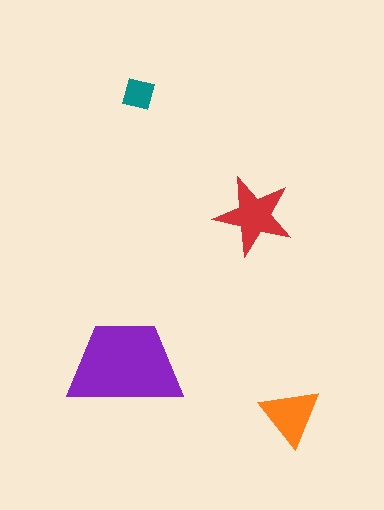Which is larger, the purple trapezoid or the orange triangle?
The purple trapezoid.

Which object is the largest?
The purple trapezoid.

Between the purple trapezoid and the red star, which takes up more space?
The purple trapezoid.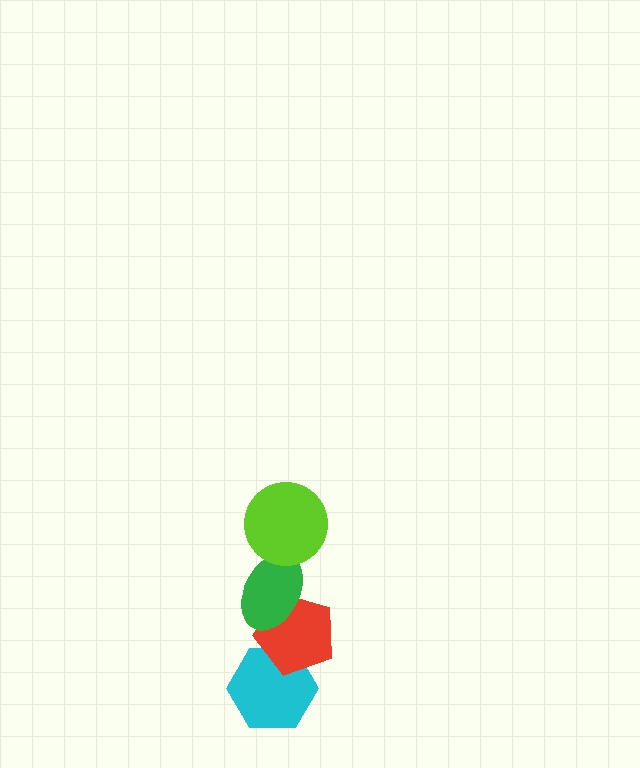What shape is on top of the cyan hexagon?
The red pentagon is on top of the cyan hexagon.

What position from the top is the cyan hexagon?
The cyan hexagon is 4th from the top.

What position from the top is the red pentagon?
The red pentagon is 3rd from the top.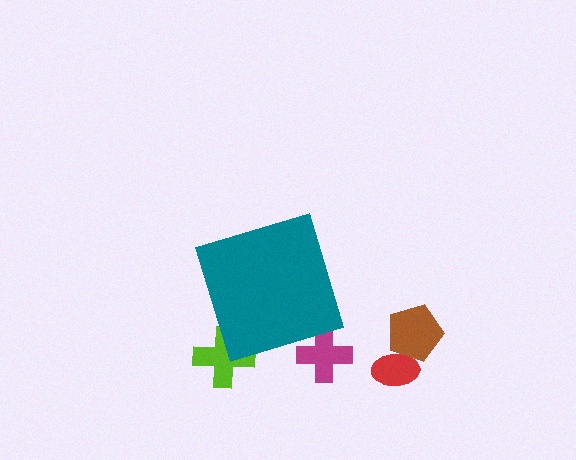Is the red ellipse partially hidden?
No, the red ellipse is fully visible.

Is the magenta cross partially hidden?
Yes, the magenta cross is partially hidden behind the teal diamond.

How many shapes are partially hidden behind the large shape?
2 shapes are partially hidden.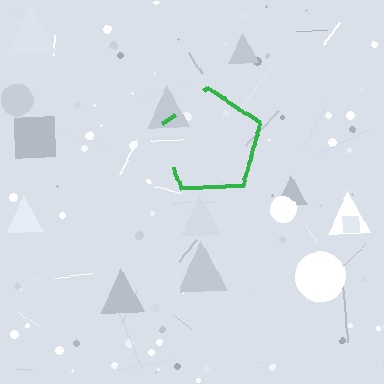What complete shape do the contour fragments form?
The contour fragments form a pentagon.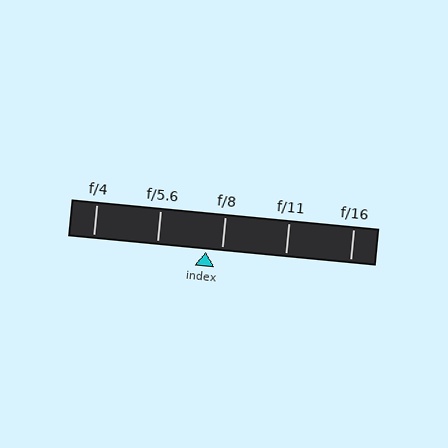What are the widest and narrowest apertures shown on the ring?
The widest aperture shown is f/4 and the narrowest is f/16.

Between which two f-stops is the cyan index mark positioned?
The index mark is between f/5.6 and f/8.